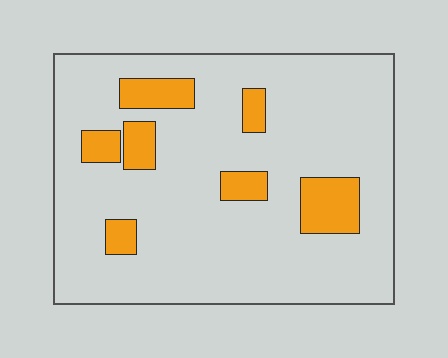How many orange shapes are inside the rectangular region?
7.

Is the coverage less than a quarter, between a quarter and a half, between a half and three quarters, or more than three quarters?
Less than a quarter.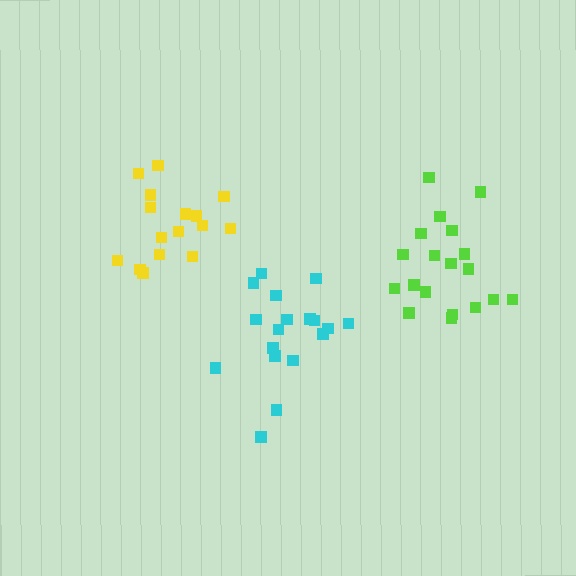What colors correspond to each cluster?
The clusters are colored: lime, yellow, cyan.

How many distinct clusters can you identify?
There are 3 distinct clusters.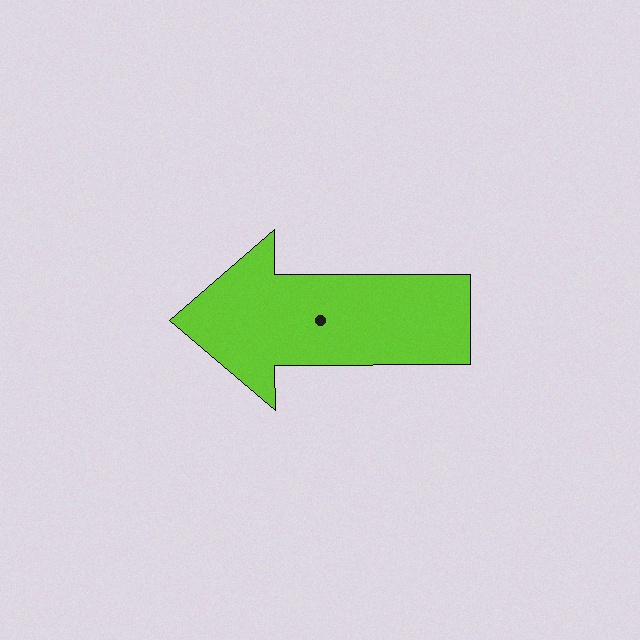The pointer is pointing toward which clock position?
Roughly 9 o'clock.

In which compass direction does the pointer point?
West.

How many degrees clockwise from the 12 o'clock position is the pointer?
Approximately 270 degrees.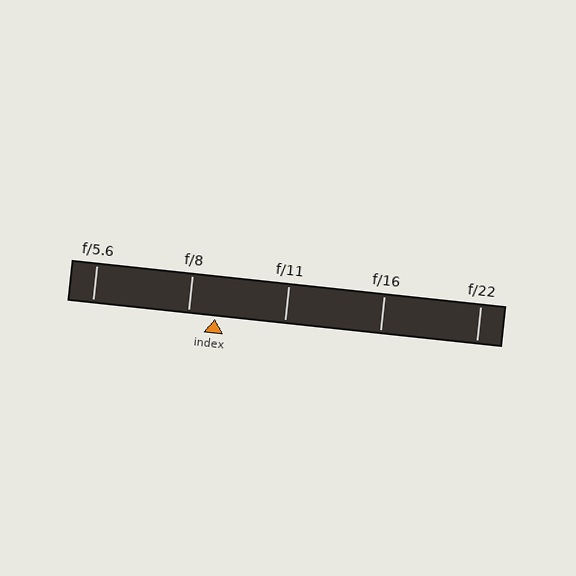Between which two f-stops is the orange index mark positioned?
The index mark is between f/8 and f/11.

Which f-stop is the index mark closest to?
The index mark is closest to f/8.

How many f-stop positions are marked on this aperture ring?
There are 5 f-stop positions marked.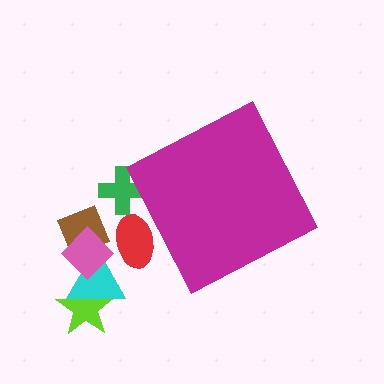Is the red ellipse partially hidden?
Yes, the red ellipse is partially hidden behind the magenta diamond.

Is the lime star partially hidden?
No, the lime star is fully visible.